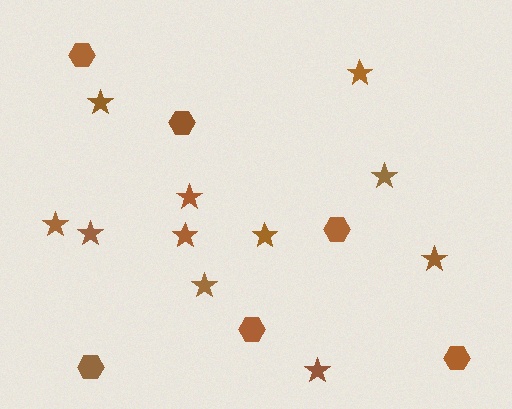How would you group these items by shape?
There are 2 groups: one group of stars (11) and one group of hexagons (6).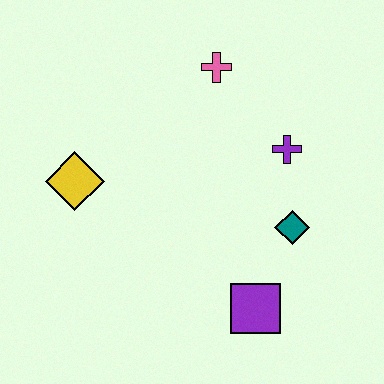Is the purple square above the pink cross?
No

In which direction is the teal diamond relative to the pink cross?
The teal diamond is below the pink cross.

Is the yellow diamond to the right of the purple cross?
No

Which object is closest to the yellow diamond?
The pink cross is closest to the yellow diamond.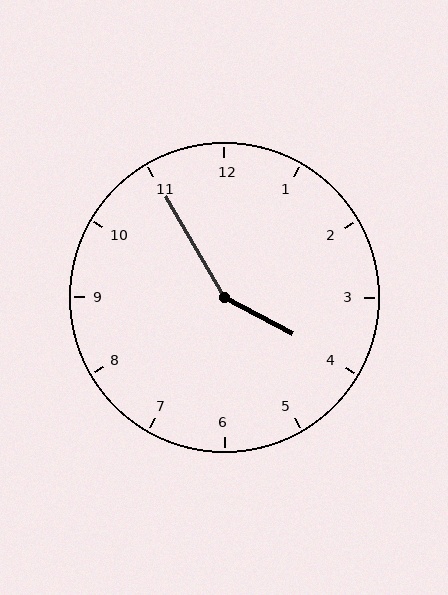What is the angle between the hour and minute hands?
Approximately 148 degrees.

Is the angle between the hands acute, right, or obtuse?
It is obtuse.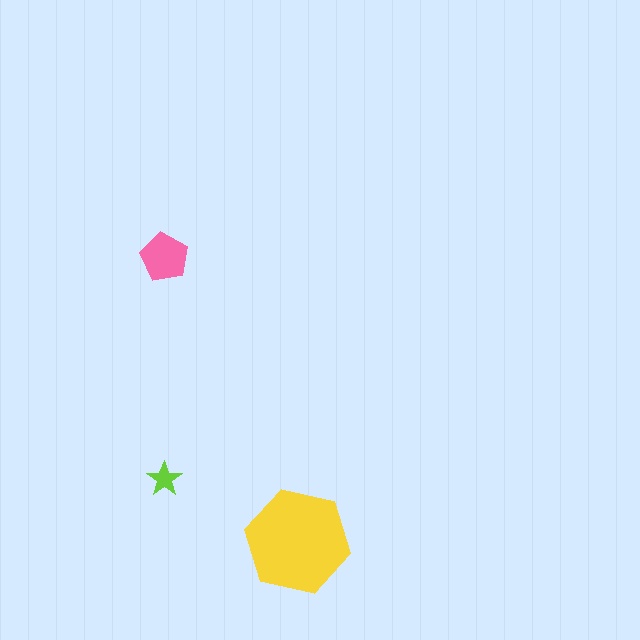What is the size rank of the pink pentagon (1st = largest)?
2nd.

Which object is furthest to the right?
The yellow hexagon is rightmost.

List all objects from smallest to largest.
The lime star, the pink pentagon, the yellow hexagon.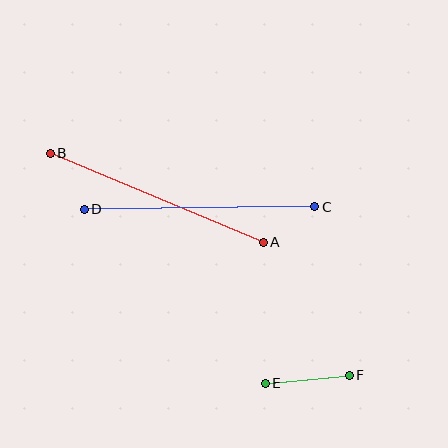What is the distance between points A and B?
The distance is approximately 231 pixels.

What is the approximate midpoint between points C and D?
The midpoint is at approximately (199, 208) pixels.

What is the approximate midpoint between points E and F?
The midpoint is at approximately (307, 379) pixels.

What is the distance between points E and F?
The distance is approximately 84 pixels.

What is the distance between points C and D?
The distance is approximately 231 pixels.